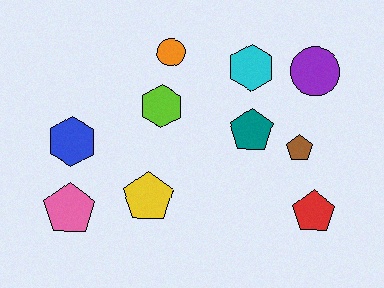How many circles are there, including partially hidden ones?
There are 2 circles.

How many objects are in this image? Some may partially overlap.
There are 10 objects.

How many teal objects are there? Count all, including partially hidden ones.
There is 1 teal object.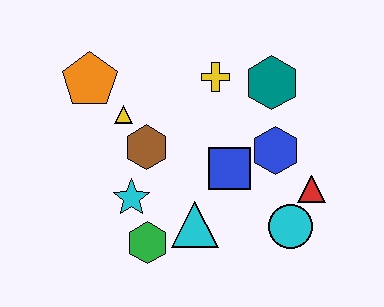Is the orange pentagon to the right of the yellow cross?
No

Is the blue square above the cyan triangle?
Yes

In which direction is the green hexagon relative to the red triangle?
The green hexagon is to the left of the red triangle.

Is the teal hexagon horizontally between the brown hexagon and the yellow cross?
No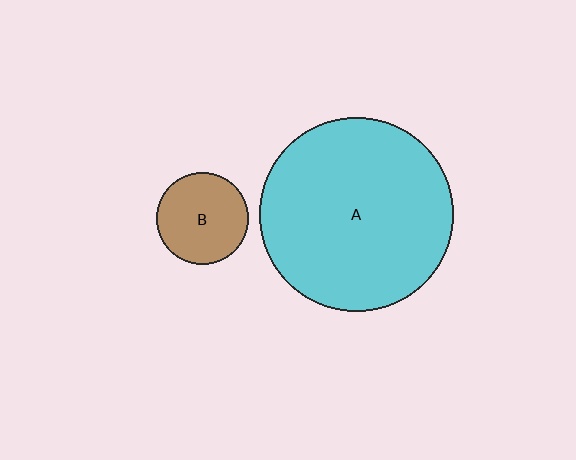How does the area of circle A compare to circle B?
Approximately 4.4 times.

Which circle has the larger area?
Circle A (cyan).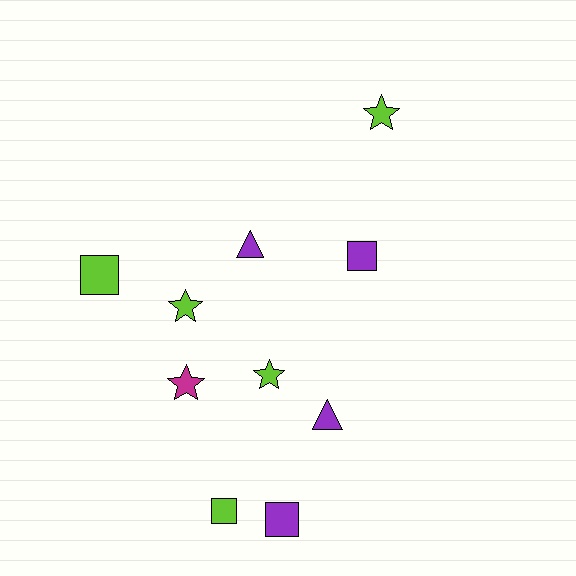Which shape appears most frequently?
Star, with 4 objects.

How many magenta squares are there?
There are no magenta squares.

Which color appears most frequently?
Lime, with 5 objects.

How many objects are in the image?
There are 10 objects.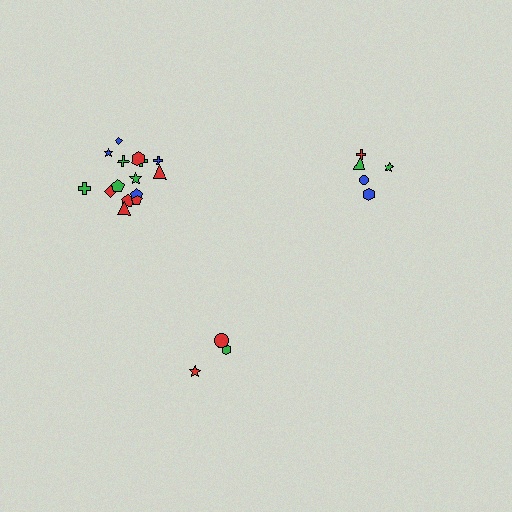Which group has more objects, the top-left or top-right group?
The top-left group.